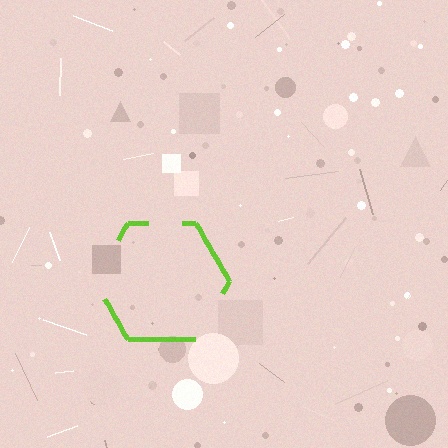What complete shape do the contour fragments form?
The contour fragments form a hexagon.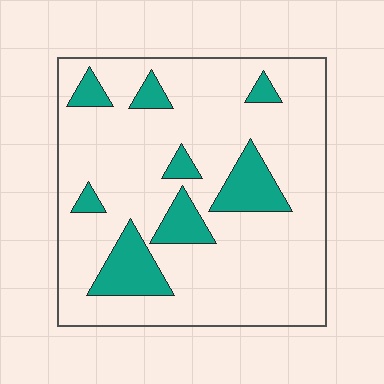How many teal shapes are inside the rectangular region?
8.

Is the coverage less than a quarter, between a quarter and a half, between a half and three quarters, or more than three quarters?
Less than a quarter.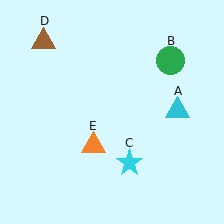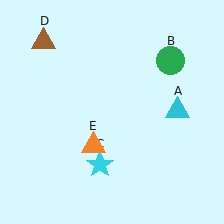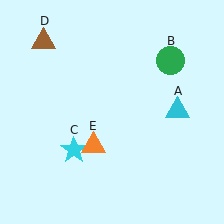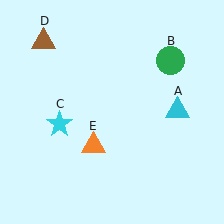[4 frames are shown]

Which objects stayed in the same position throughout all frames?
Cyan triangle (object A) and green circle (object B) and brown triangle (object D) and orange triangle (object E) remained stationary.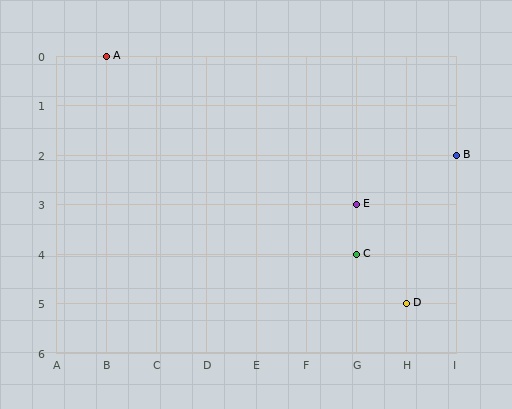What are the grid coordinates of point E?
Point E is at grid coordinates (G, 3).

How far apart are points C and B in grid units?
Points C and B are 2 columns and 2 rows apart (about 2.8 grid units diagonally).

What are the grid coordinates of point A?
Point A is at grid coordinates (B, 0).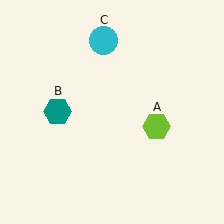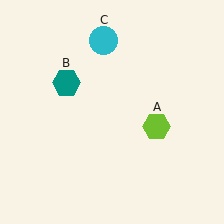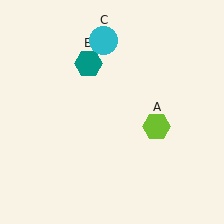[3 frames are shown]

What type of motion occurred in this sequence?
The teal hexagon (object B) rotated clockwise around the center of the scene.